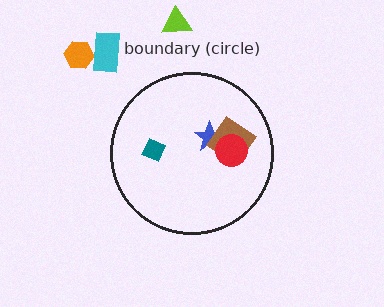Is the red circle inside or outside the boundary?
Inside.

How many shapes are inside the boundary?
4 inside, 3 outside.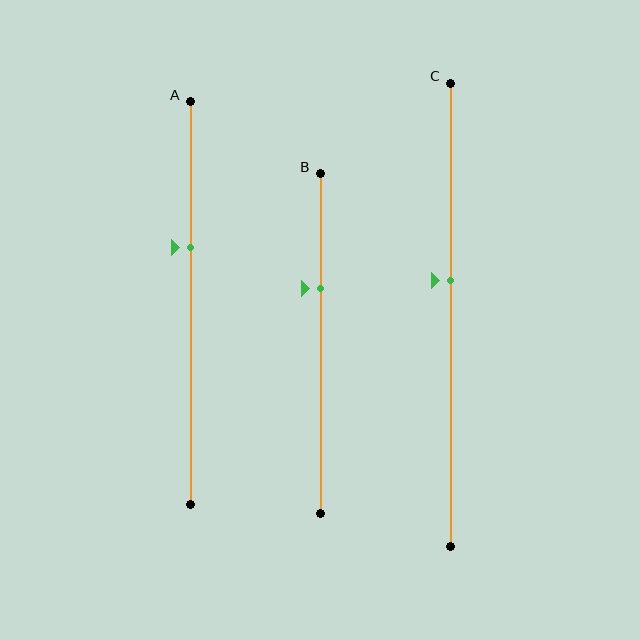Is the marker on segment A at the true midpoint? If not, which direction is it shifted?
No, the marker on segment A is shifted upward by about 14% of the segment length.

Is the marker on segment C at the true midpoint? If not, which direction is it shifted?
No, the marker on segment C is shifted upward by about 7% of the segment length.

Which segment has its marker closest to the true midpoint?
Segment C has its marker closest to the true midpoint.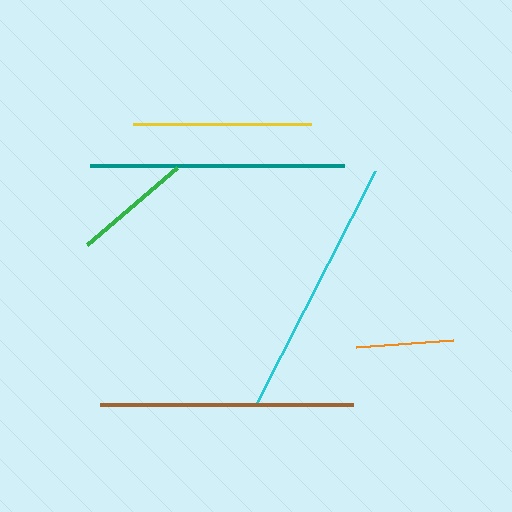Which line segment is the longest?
The cyan line is the longest at approximately 259 pixels.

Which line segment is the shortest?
The orange line is the shortest at approximately 97 pixels.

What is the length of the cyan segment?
The cyan segment is approximately 259 pixels long.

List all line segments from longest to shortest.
From longest to shortest: cyan, teal, brown, yellow, green, orange.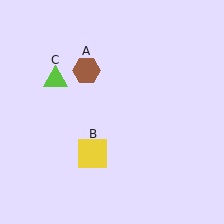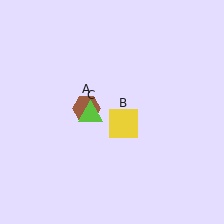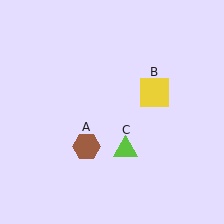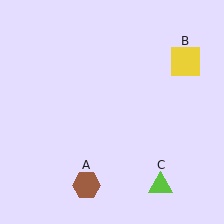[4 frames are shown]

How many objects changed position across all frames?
3 objects changed position: brown hexagon (object A), yellow square (object B), lime triangle (object C).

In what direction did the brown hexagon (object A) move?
The brown hexagon (object A) moved down.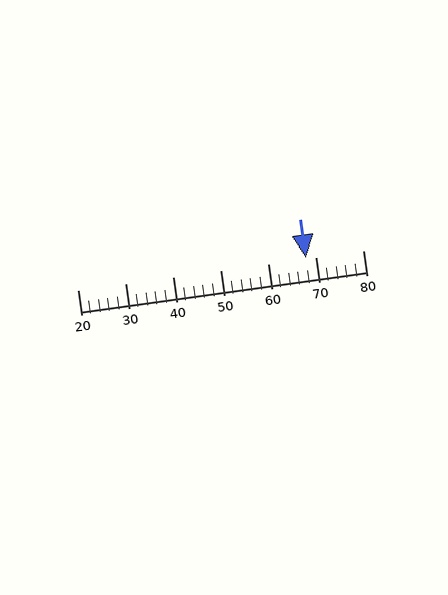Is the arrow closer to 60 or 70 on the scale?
The arrow is closer to 70.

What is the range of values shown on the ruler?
The ruler shows values from 20 to 80.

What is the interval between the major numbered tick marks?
The major tick marks are spaced 10 units apart.